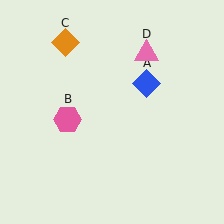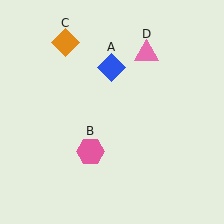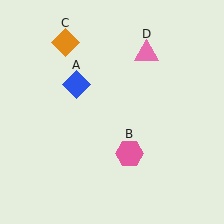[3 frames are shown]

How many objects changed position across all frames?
2 objects changed position: blue diamond (object A), pink hexagon (object B).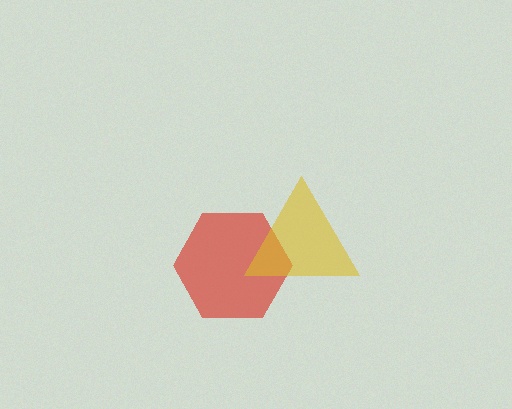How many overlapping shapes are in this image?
There are 2 overlapping shapes in the image.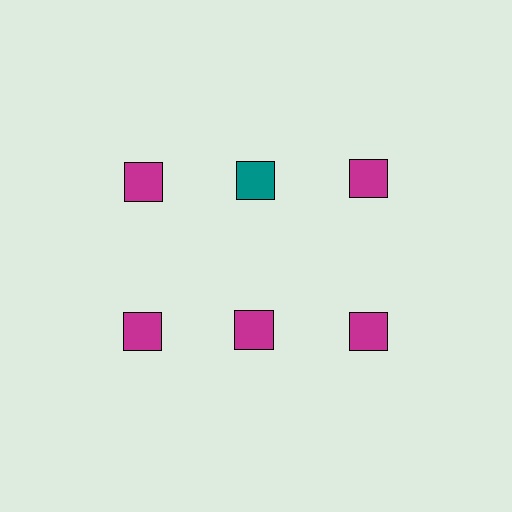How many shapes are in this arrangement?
There are 6 shapes arranged in a grid pattern.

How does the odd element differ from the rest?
It has a different color: teal instead of magenta.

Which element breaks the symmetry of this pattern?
The teal square in the top row, second from left column breaks the symmetry. All other shapes are magenta squares.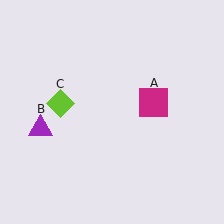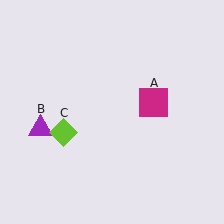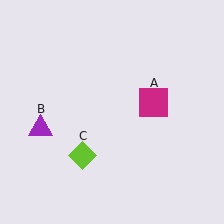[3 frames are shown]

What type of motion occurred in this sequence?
The lime diamond (object C) rotated counterclockwise around the center of the scene.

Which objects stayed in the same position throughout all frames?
Magenta square (object A) and purple triangle (object B) remained stationary.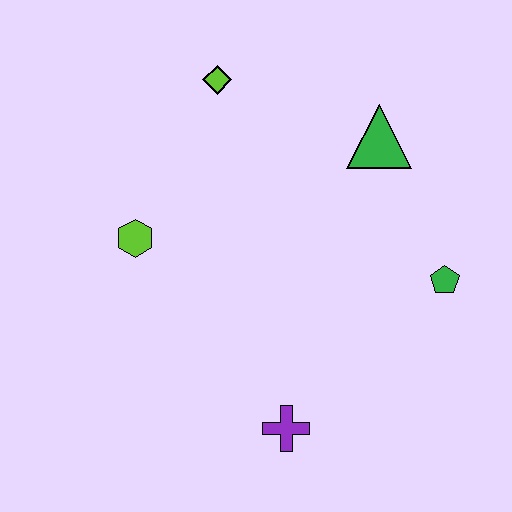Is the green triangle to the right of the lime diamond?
Yes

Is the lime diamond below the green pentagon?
No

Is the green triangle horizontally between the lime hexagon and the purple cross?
No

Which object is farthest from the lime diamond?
The purple cross is farthest from the lime diamond.